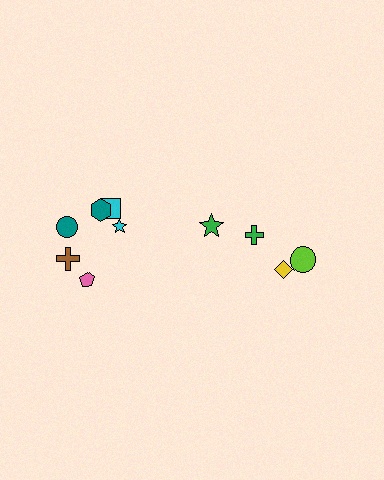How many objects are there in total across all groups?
There are 10 objects.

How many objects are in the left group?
There are 6 objects.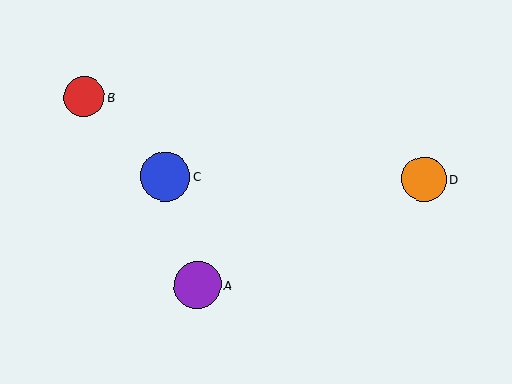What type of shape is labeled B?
Shape B is a red circle.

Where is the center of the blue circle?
The center of the blue circle is at (165, 177).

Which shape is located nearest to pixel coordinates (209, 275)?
The purple circle (labeled A) at (197, 285) is nearest to that location.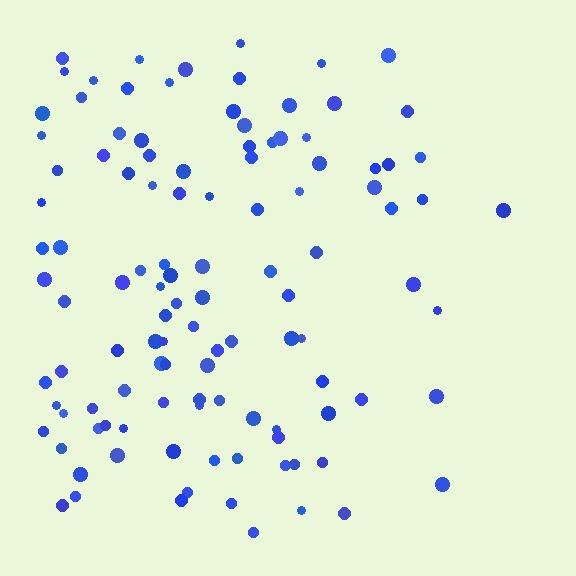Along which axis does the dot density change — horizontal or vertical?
Horizontal.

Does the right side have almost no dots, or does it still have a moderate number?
Still a moderate number, just noticeably fewer than the left.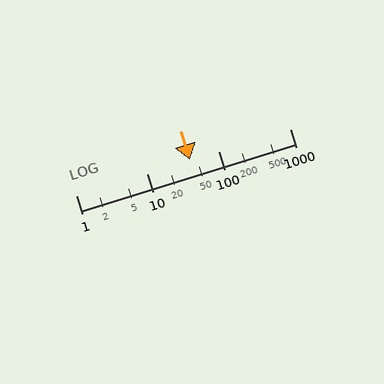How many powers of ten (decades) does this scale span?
The scale spans 3 decades, from 1 to 1000.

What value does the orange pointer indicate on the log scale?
The pointer indicates approximately 40.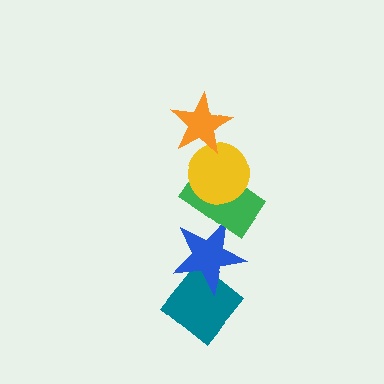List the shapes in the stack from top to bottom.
From top to bottom: the orange star, the yellow circle, the green rectangle, the blue star, the teal diamond.